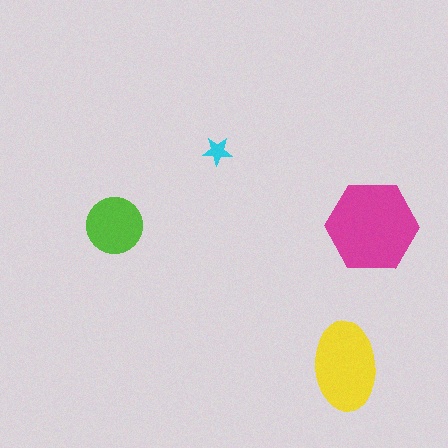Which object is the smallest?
The cyan star.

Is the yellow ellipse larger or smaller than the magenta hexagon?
Smaller.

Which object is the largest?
The magenta hexagon.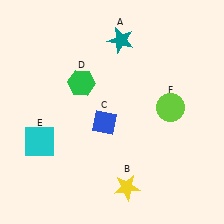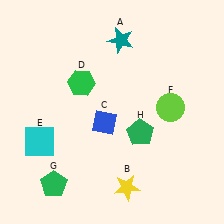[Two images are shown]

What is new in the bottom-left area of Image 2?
A green pentagon (G) was added in the bottom-left area of Image 2.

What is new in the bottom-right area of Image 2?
A green pentagon (H) was added in the bottom-right area of Image 2.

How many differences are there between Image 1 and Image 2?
There are 2 differences between the two images.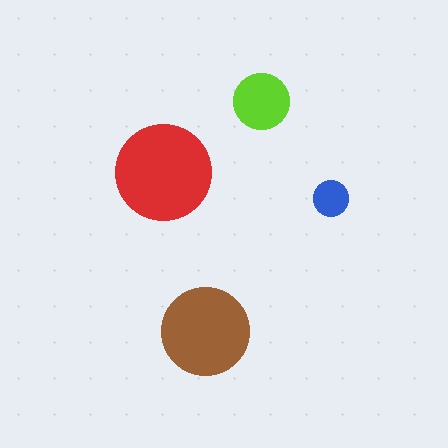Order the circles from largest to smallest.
the red one, the brown one, the lime one, the blue one.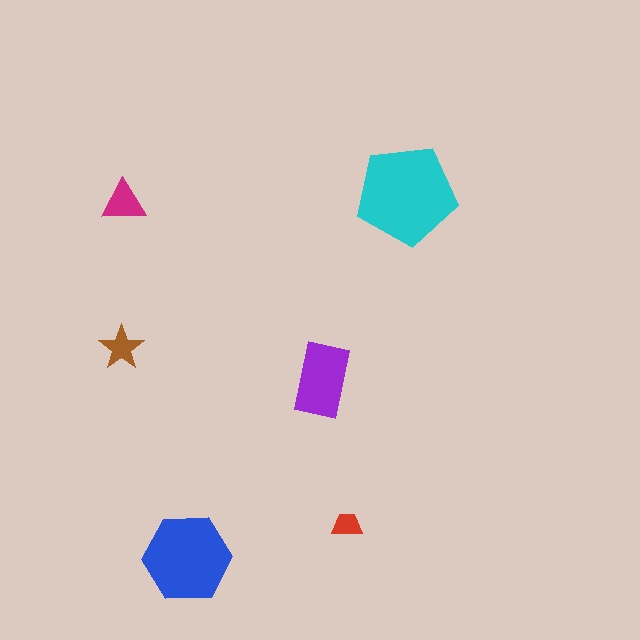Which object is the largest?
The cyan pentagon.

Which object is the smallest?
The red trapezoid.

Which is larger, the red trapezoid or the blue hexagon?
The blue hexagon.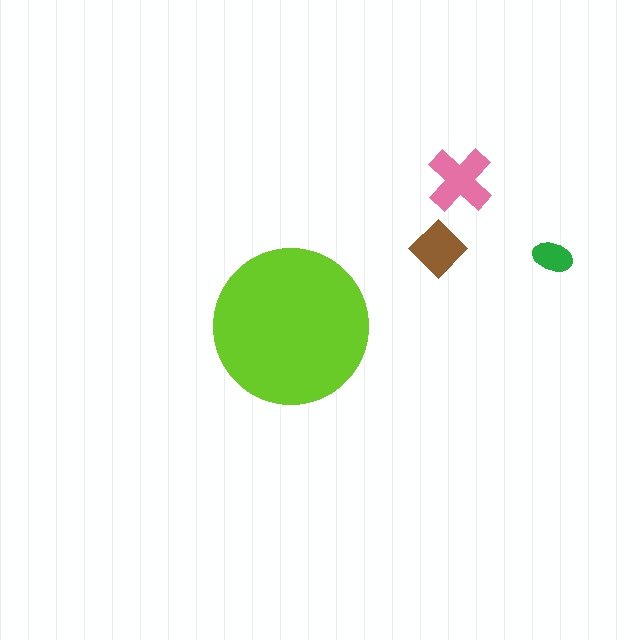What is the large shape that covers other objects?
A lime circle.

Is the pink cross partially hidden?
No, the pink cross is fully visible.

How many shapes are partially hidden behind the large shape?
0 shapes are partially hidden.